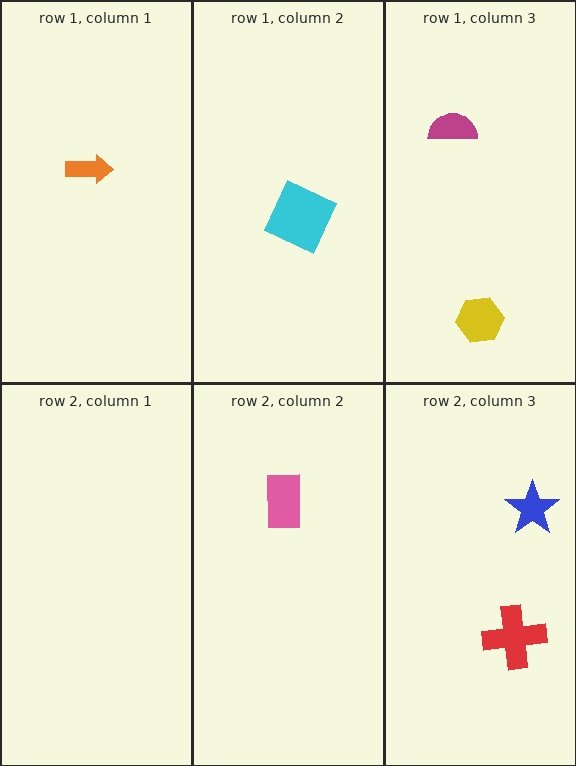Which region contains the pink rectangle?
The row 2, column 2 region.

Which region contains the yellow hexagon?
The row 1, column 3 region.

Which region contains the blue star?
The row 2, column 3 region.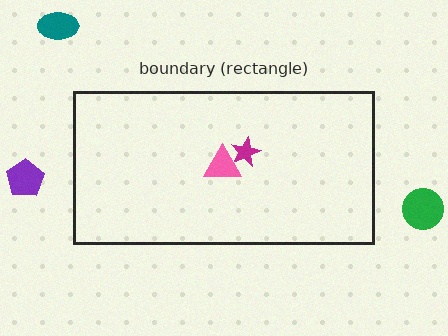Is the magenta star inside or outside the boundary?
Inside.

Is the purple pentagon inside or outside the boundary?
Outside.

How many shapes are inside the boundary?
2 inside, 3 outside.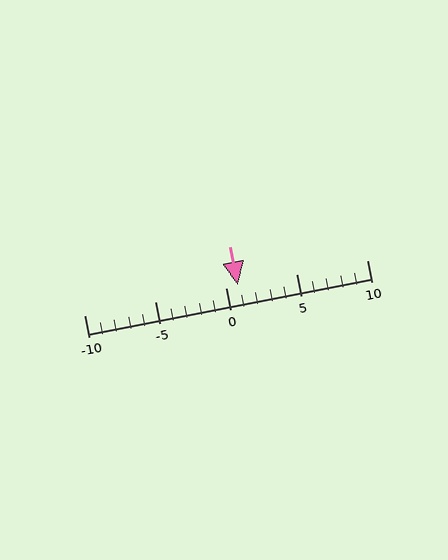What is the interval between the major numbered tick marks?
The major tick marks are spaced 5 units apart.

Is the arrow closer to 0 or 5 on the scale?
The arrow is closer to 0.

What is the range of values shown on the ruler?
The ruler shows values from -10 to 10.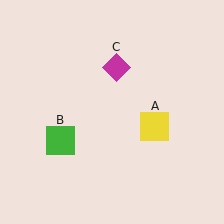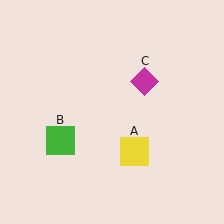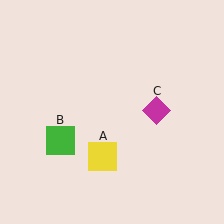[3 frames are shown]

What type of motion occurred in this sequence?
The yellow square (object A), magenta diamond (object C) rotated clockwise around the center of the scene.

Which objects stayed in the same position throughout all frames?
Green square (object B) remained stationary.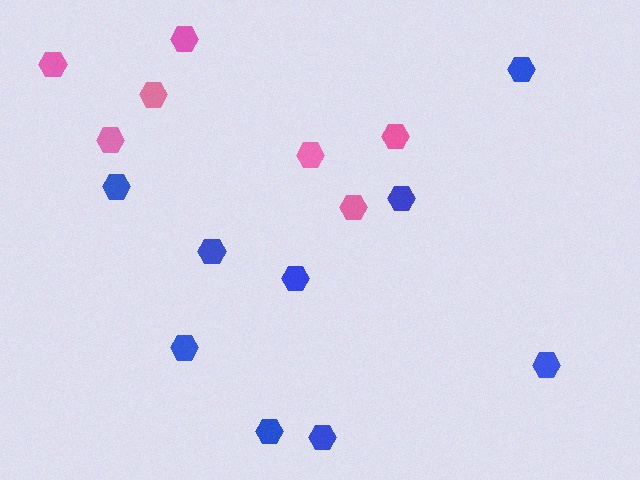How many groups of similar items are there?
There are 2 groups: one group of pink hexagons (7) and one group of blue hexagons (9).